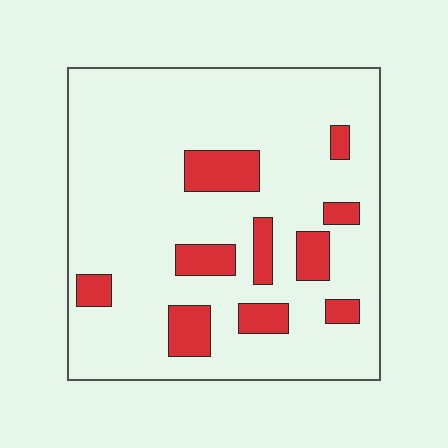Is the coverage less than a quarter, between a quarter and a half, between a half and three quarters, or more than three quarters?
Less than a quarter.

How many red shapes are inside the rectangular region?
10.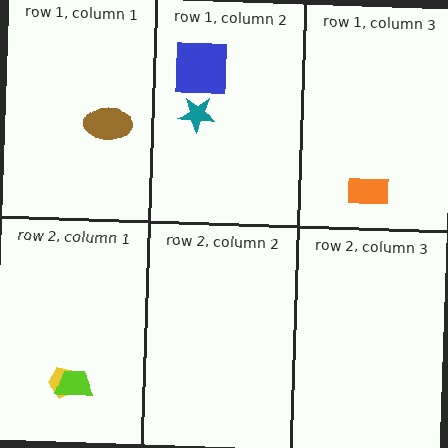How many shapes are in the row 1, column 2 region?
2.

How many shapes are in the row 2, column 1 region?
2.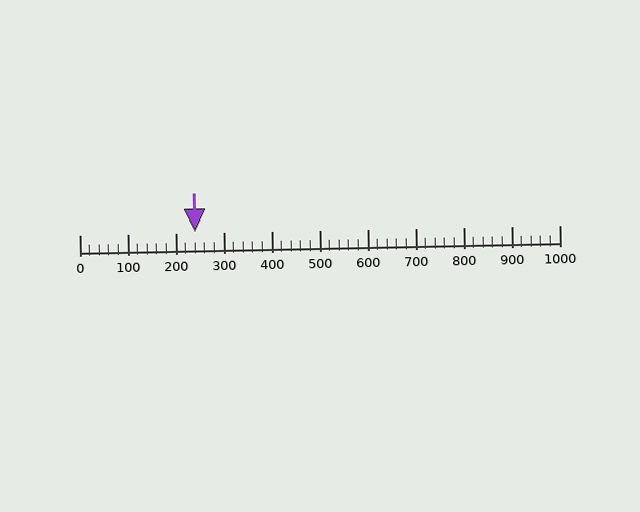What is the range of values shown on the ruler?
The ruler shows values from 0 to 1000.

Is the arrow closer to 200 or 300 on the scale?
The arrow is closer to 200.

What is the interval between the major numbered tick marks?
The major tick marks are spaced 100 units apart.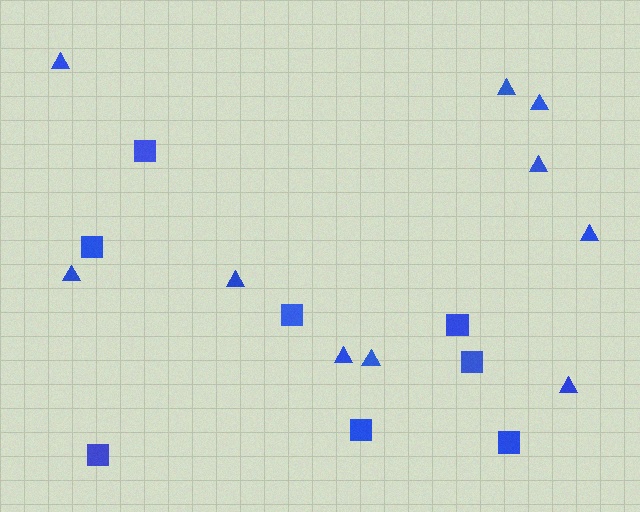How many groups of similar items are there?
There are 2 groups: one group of squares (8) and one group of triangles (10).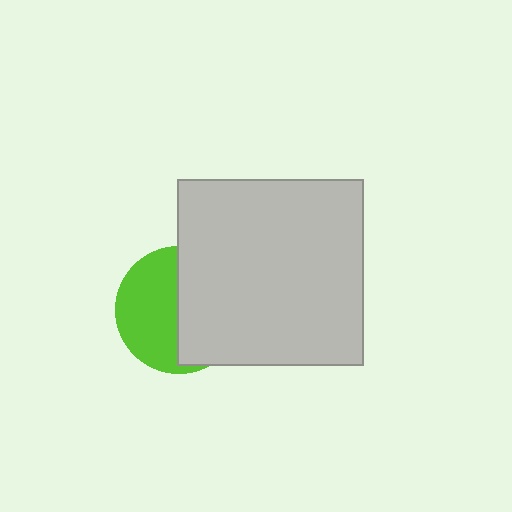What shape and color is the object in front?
The object in front is a light gray square.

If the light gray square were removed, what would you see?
You would see the complete lime circle.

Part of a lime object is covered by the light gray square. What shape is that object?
It is a circle.